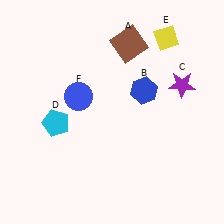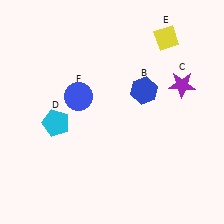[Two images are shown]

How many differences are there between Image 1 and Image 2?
There is 1 difference between the two images.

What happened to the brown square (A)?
The brown square (A) was removed in Image 2. It was in the top-right area of Image 1.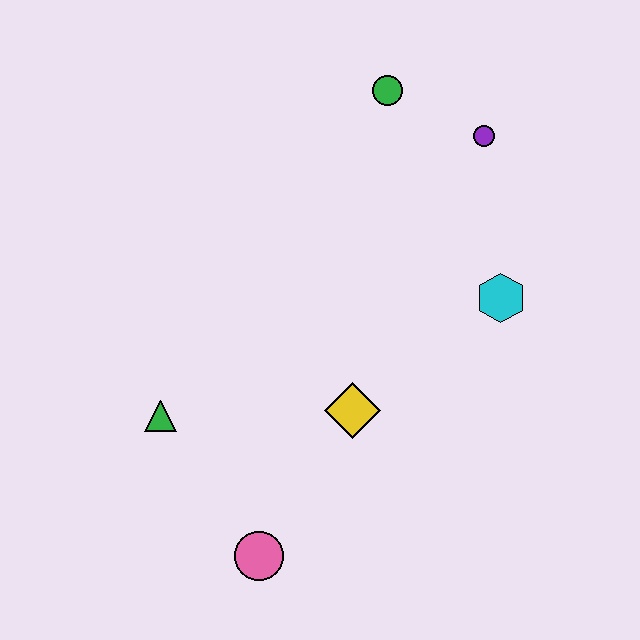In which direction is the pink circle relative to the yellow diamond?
The pink circle is below the yellow diamond.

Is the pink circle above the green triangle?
No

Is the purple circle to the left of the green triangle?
No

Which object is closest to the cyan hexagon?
The purple circle is closest to the cyan hexagon.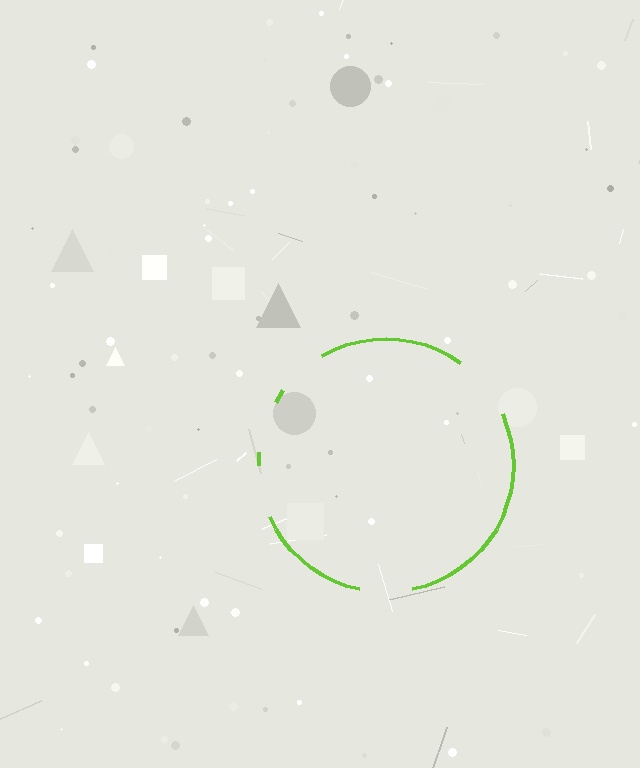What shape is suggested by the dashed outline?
The dashed outline suggests a circle.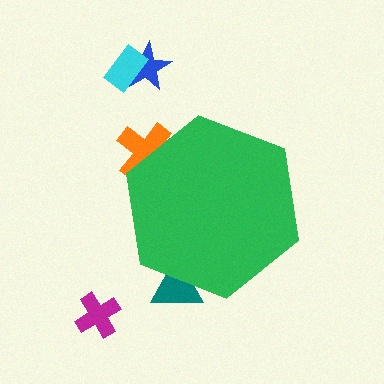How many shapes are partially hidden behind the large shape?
2 shapes are partially hidden.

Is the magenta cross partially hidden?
No, the magenta cross is fully visible.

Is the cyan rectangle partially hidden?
No, the cyan rectangle is fully visible.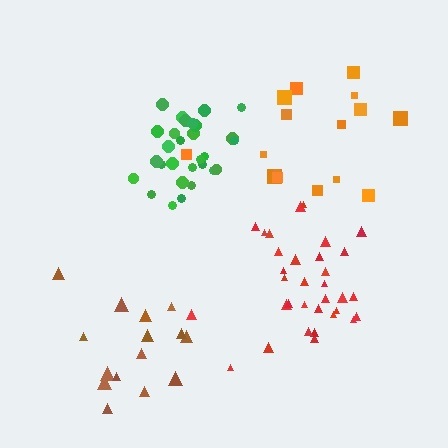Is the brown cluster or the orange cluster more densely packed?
Brown.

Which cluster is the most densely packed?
Green.